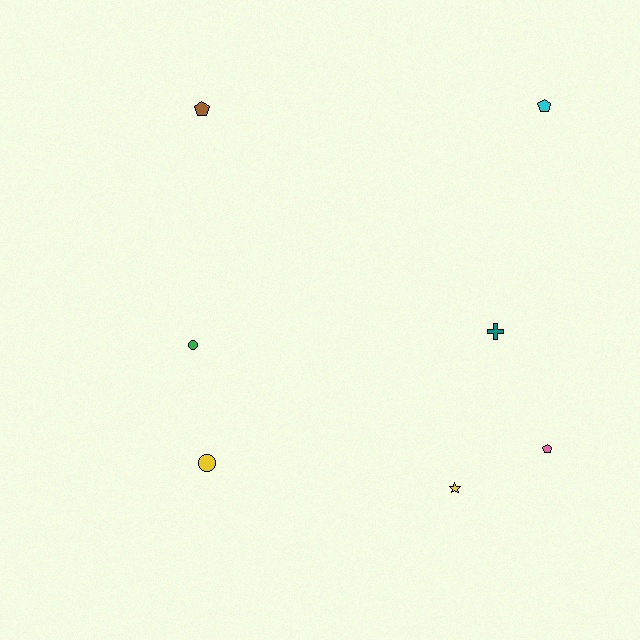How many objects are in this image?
There are 7 objects.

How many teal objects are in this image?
There is 1 teal object.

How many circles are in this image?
There are 2 circles.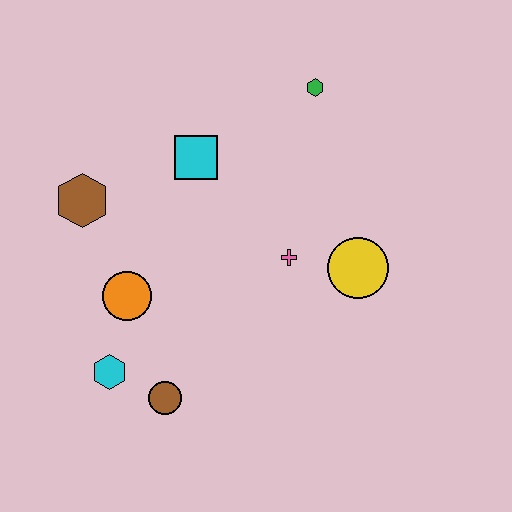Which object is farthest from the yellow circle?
The brown hexagon is farthest from the yellow circle.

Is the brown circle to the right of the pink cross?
No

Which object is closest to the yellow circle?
The pink cross is closest to the yellow circle.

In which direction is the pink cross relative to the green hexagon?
The pink cross is below the green hexagon.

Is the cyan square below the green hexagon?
Yes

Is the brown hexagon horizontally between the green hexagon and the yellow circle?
No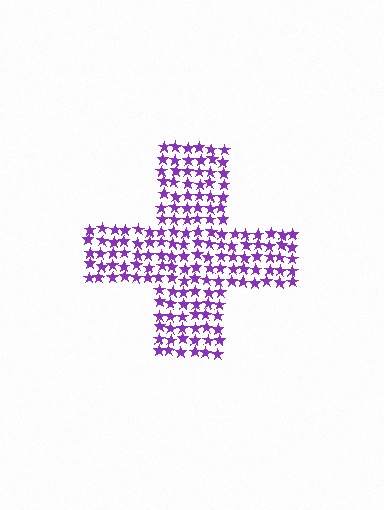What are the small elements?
The small elements are stars.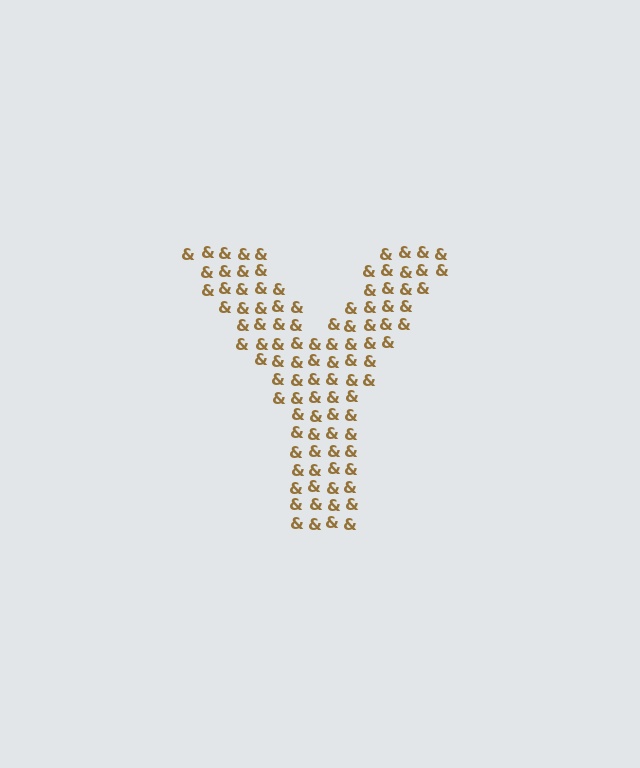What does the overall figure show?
The overall figure shows the letter Y.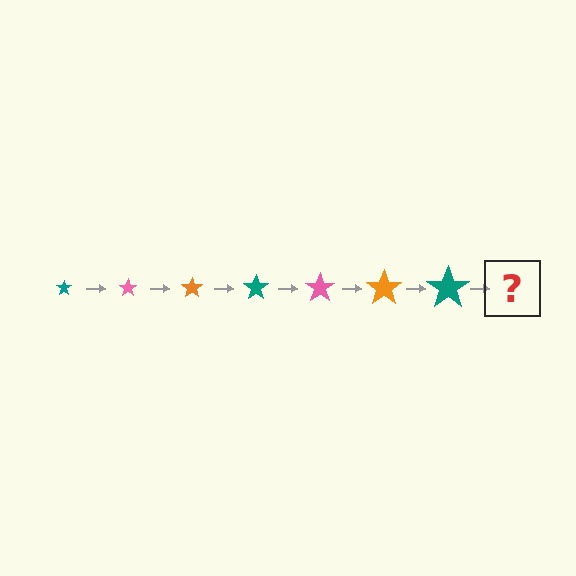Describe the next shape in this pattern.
It should be a pink star, larger than the previous one.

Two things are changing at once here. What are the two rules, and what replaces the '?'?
The two rules are that the star grows larger each step and the color cycles through teal, pink, and orange. The '?' should be a pink star, larger than the previous one.